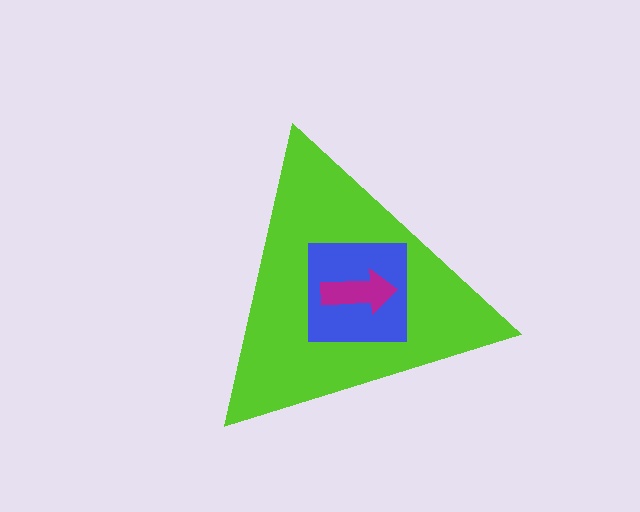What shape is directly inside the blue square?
The magenta arrow.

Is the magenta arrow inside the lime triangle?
Yes.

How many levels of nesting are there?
3.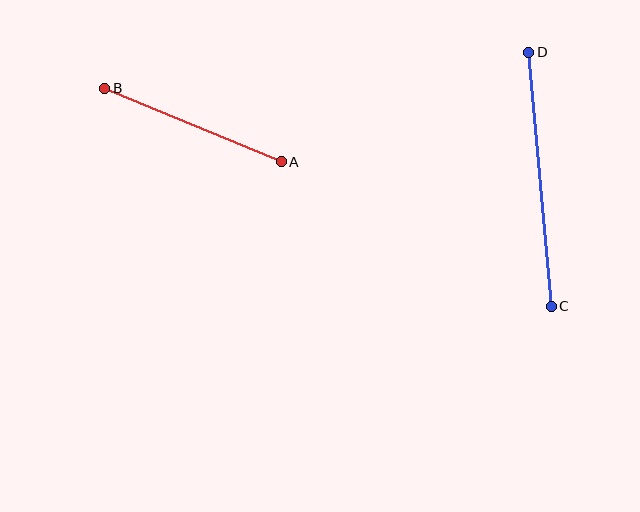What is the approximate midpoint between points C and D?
The midpoint is at approximately (540, 179) pixels.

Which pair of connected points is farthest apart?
Points C and D are farthest apart.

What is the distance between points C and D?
The distance is approximately 255 pixels.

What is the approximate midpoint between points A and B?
The midpoint is at approximately (193, 125) pixels.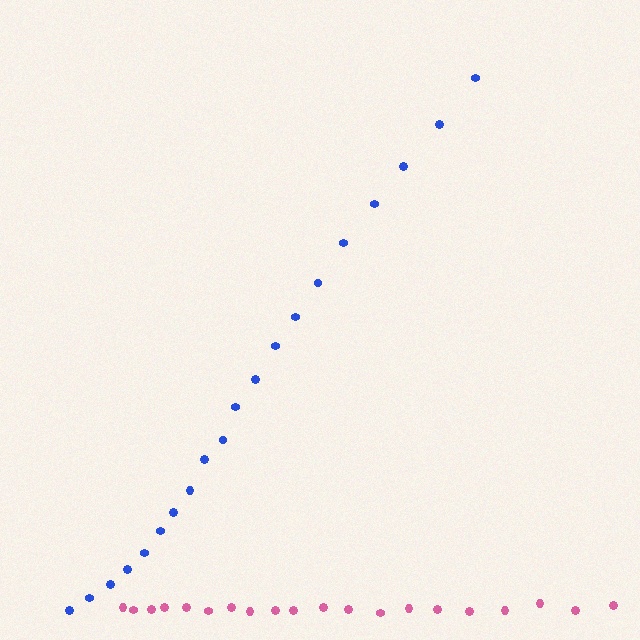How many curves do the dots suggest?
There are 2 distinct paths.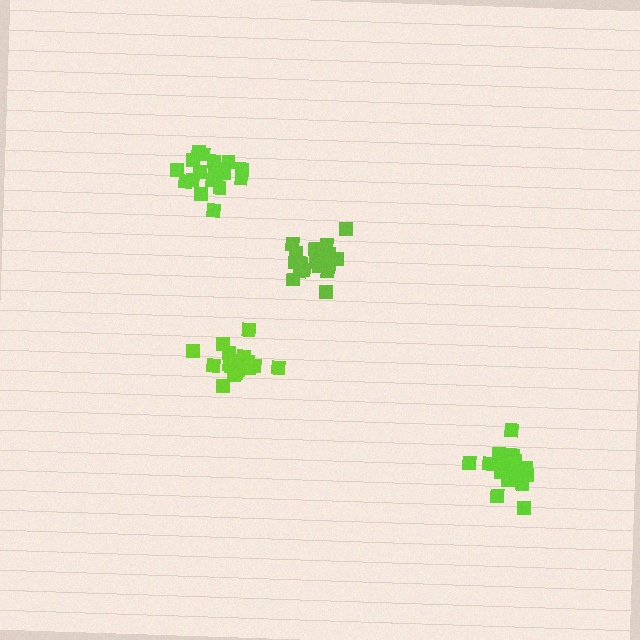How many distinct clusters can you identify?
There are 4 distinct clusters.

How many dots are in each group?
Group 1: 19 dots, Group 2: 18 dots, Group 3: 18 dots, Group 4: 19 dots (74 total).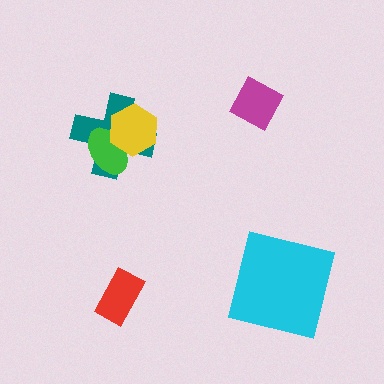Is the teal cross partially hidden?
Yes, it is partially covered by another shape.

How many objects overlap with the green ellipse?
2 objects overlap with the green ellipse.